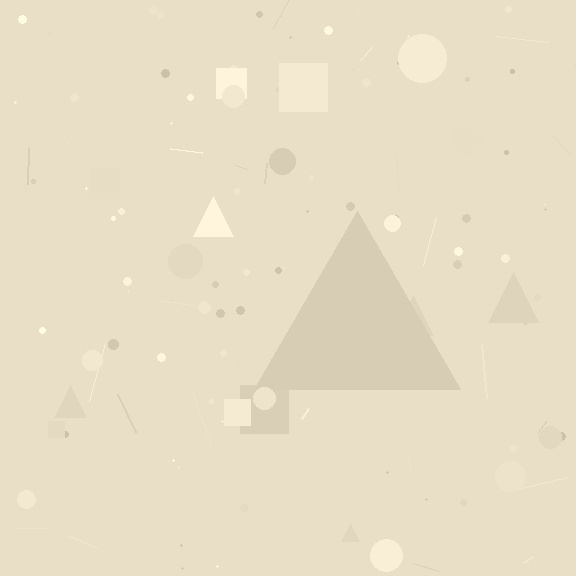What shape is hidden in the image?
A triangle is hidden in the image.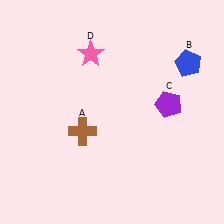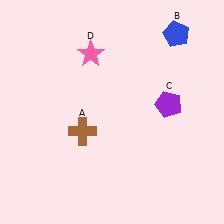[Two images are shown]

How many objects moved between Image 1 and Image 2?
1 object moved between the two images.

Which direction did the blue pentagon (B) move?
The blue pentagon (B) moved up.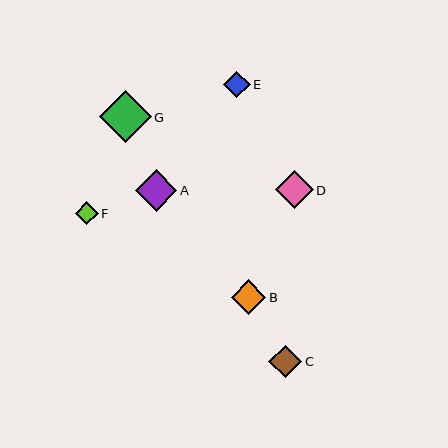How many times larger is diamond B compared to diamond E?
Diamond B is approximately 1.3 times the size of diamond E.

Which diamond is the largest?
Diamond G is the largest with a size of approximately 52 pixels.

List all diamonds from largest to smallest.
From largest to smallest: G, A, D, B, C, E, F.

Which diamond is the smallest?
Diamond F is the smallest with a size of approximately 23 pixels.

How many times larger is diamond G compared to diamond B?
Diamond G is approximately 1.5 times the size of diamond B.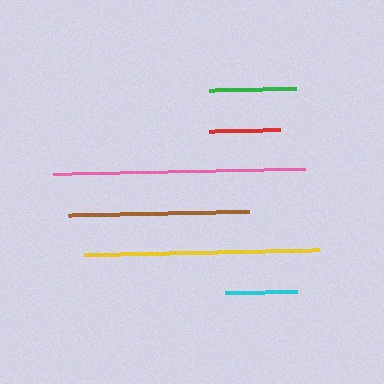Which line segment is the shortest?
The red line is the shortest at approximately 71 pixels.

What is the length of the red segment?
The red segment is approximately 71 pixels long.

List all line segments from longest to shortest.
From longest to shortest: pink, yellow, brown, green, cyan, red.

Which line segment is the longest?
The pink line is the longest at approximately 252 pixels.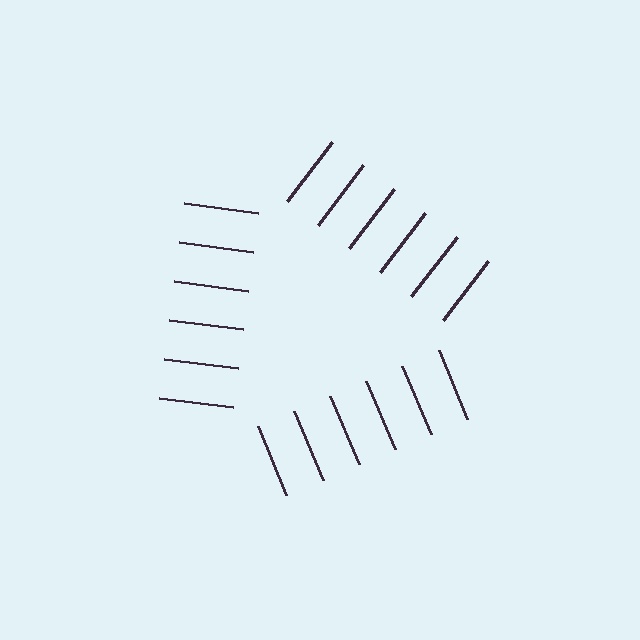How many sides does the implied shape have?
3 sides — the line-ends trace a triangle.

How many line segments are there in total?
18 — 6 along each of the 3 edges.